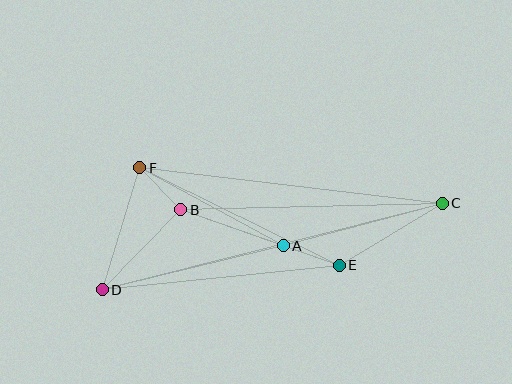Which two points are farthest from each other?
Points C and D are farthest from each other.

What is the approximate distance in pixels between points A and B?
The distance between A and B is approximately 108 pixels.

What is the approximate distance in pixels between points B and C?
The distance between B and C is approximately 261 pixels.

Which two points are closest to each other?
Points B and F are closest to each other.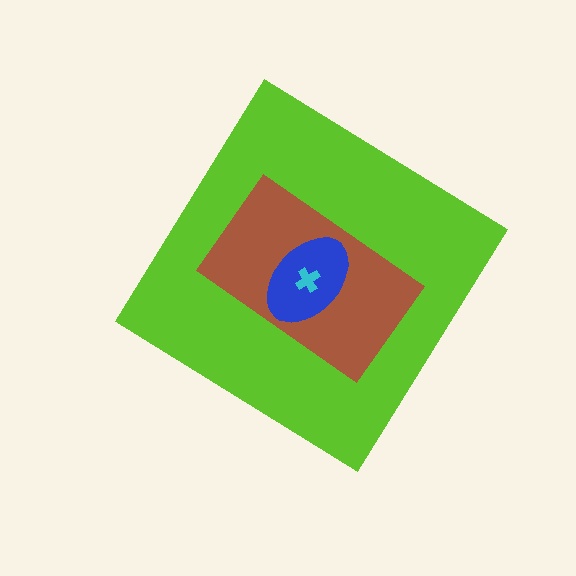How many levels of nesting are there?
4.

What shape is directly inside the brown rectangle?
The blue ellipse.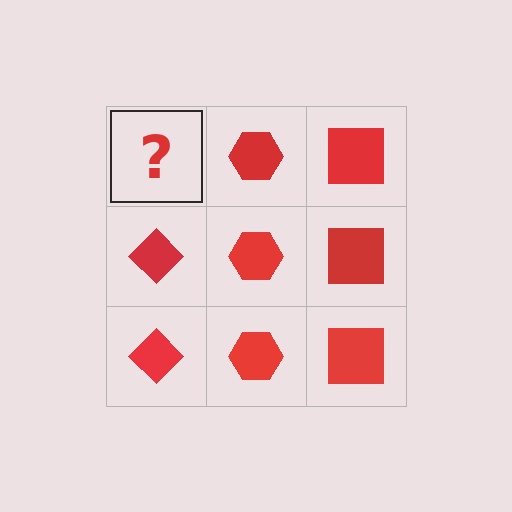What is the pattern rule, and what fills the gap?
The rule is that each column has a consistent shape. The gap should be filled with a red diamond.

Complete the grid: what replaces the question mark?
The question mark should be replaced with a red diamond.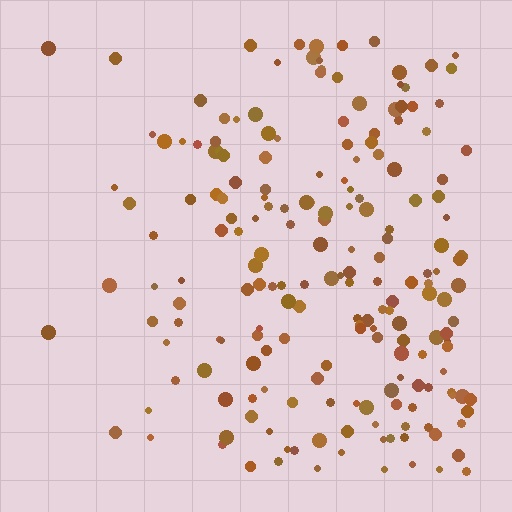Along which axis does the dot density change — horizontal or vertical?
Horizontal.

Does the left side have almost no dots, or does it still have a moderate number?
Still a moderate number, just noticeably fewer than the right.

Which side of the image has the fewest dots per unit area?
The left.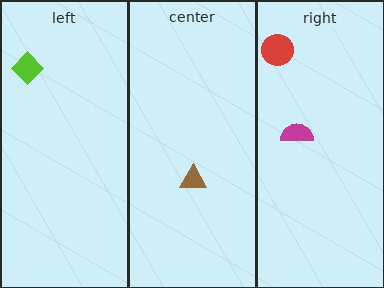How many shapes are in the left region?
1.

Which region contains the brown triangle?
The center region.